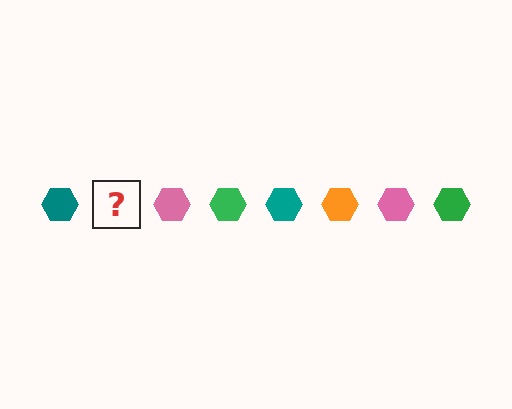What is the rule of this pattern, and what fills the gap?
The rule is that the pattern cycles through teal, orange, pink, green hexagons. The gap should be filled with an orange hexagon.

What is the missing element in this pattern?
The missing element is an orange hexagon.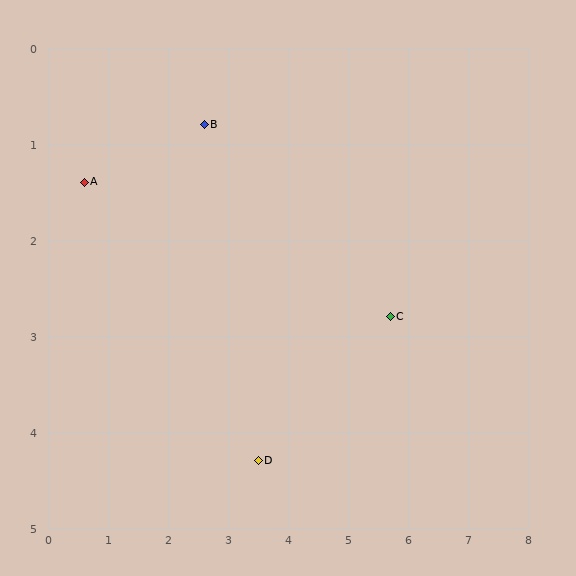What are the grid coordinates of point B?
Point B is at approximately (2.6, 0.8).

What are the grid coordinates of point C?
Point C is at approximately (5.7, 2.8).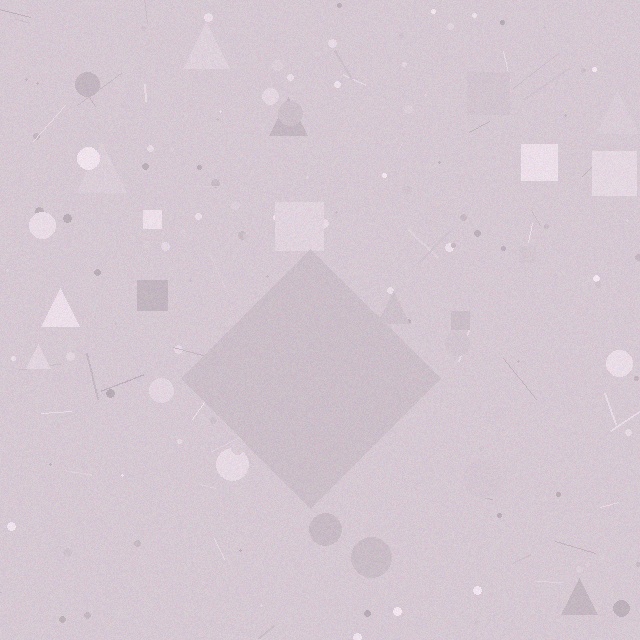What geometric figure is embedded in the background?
A diamond is embedded in the background.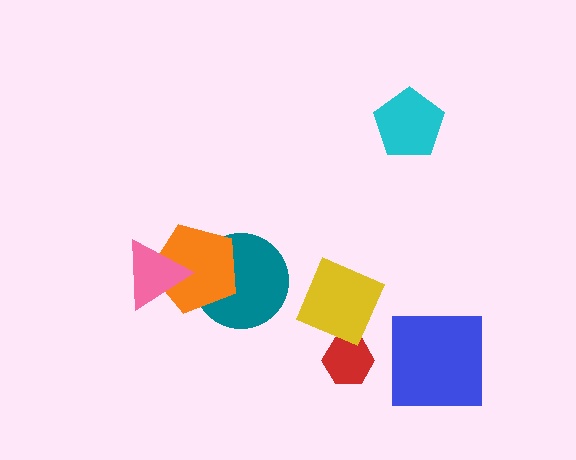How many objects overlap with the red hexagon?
1 object overlaps with the red hexagon.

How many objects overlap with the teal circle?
1 object overlaps with the teal circle.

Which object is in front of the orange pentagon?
The pink triangle is in front of the orange pentagon.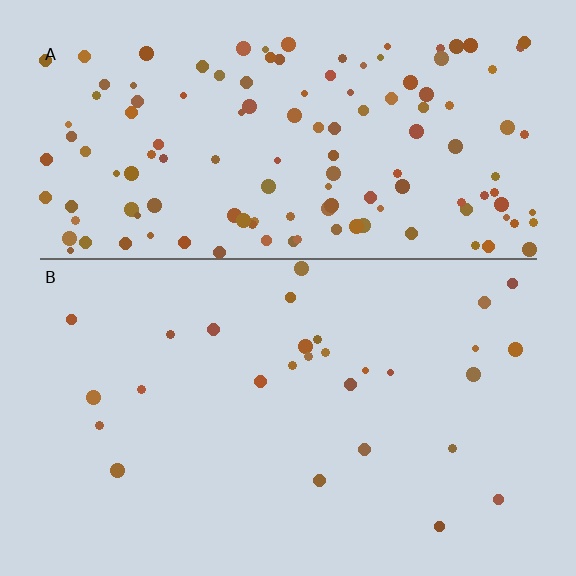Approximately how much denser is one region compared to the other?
Approximately 4.8× — region A over region B.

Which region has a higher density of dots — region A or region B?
A (the top).